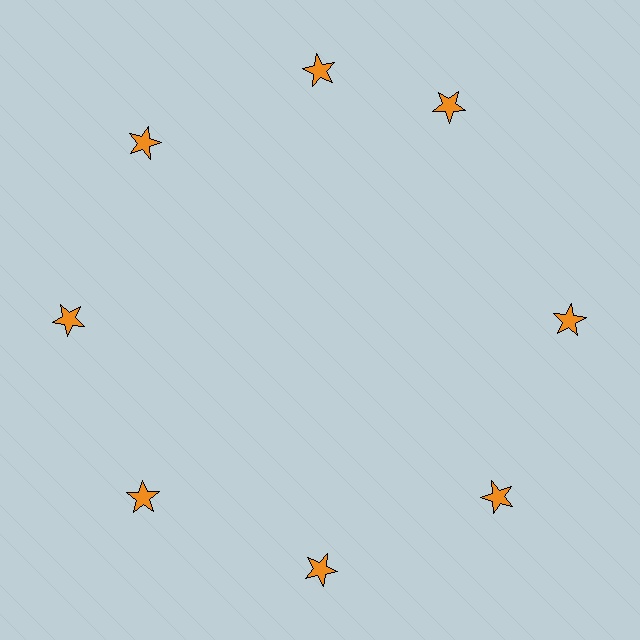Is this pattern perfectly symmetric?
No. The 8 orange stars are arranged in a ring, but one element near the 2 o'clock position is rotated out of alignment along the ring, breaking the 8-fold rotational symmetry.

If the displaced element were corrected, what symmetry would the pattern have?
It would have 8-fold rotational symmetry — the pattern would map onto itself every 45 degrees.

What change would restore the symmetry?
The symmetry would be restored by rotating it back into even spacing with its neighbors so that all 8 stars sit at equal angles and equal distance from the center.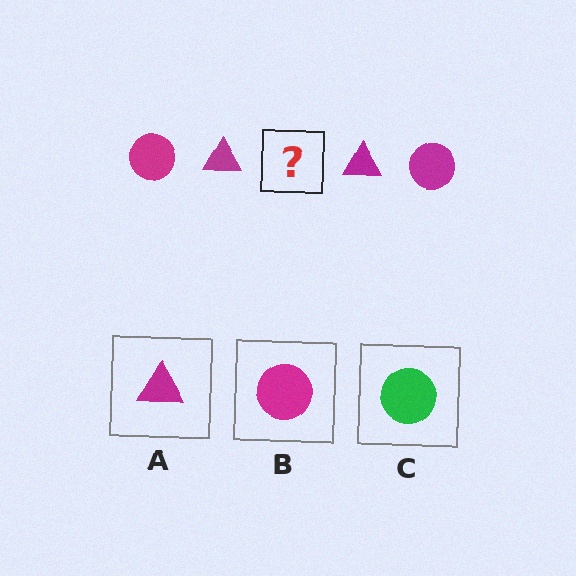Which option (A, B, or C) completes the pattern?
B.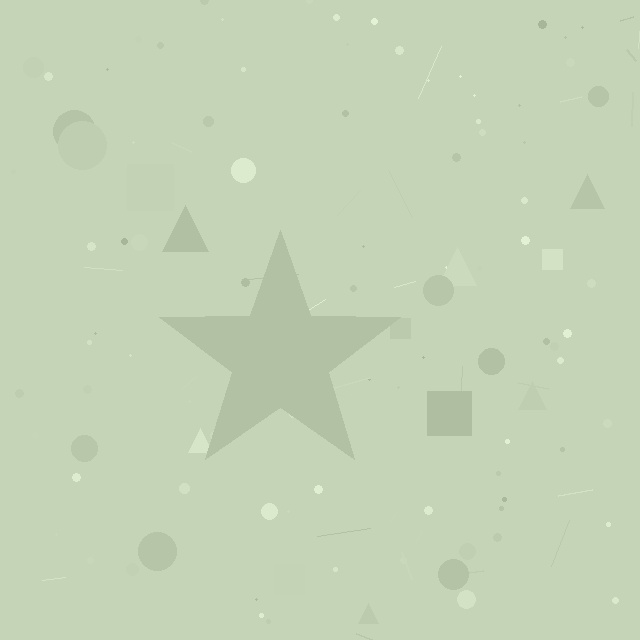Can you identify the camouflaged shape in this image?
The camouflaged shape is a star.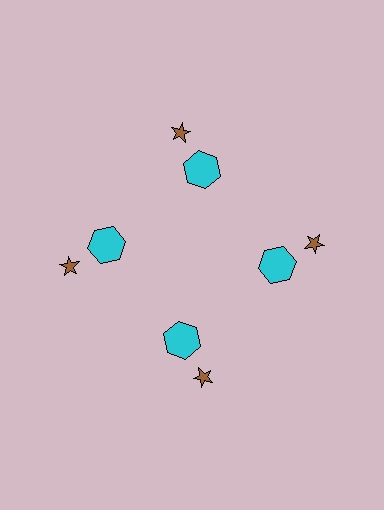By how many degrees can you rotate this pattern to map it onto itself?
The pattern maps onto itself every 90 degrees of rotation.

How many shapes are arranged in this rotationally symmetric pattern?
There are 8 shapes, arranged in 4 groups of 2.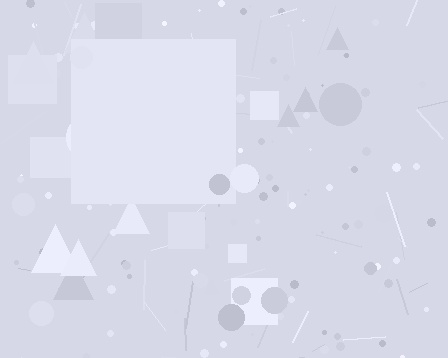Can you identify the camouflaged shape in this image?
The camouflaged shape is a square.